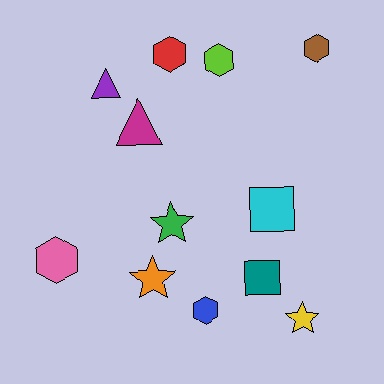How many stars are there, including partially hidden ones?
There are 3 stars.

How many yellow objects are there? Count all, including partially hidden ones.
There is 1 yellow object.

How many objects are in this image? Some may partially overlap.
There are 12 objects.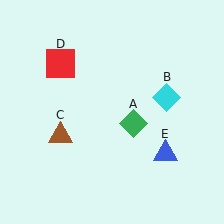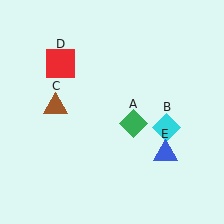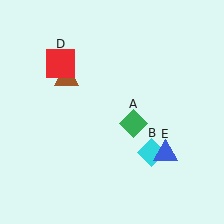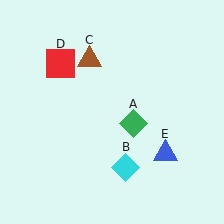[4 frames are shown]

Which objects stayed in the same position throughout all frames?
Green diamond (object A) and red square (object D) and blue triangle (object E) remained stationary.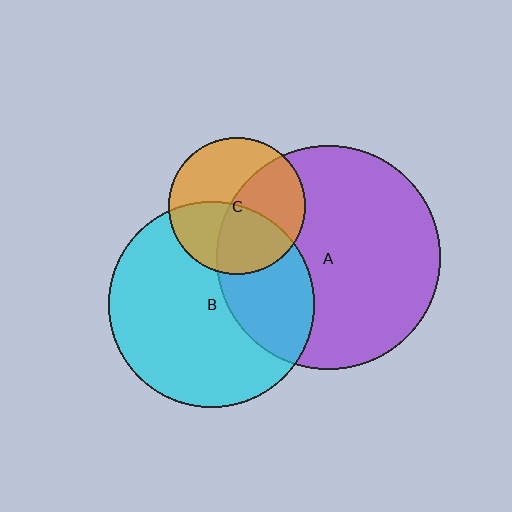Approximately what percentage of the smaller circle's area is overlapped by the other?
Approximately 50%.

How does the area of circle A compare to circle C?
Approximately 2.7 times.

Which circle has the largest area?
Circle A (purple).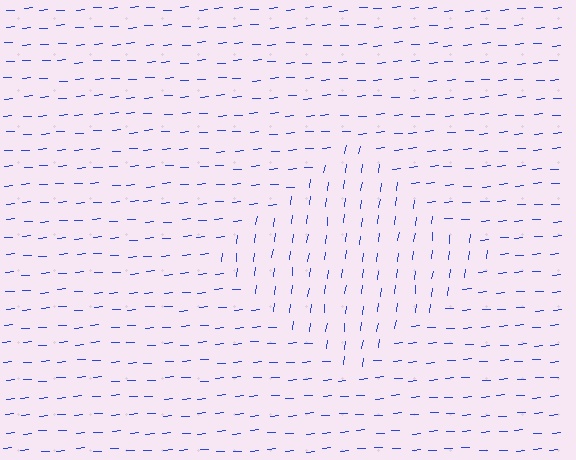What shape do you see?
I see a diamond.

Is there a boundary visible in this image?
Yes, there is a texture boundary formed by a change in line orientation.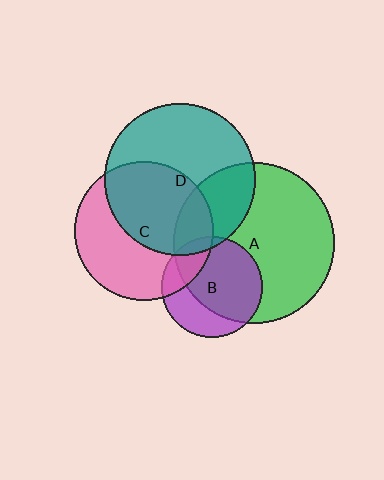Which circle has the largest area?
Circle A (green).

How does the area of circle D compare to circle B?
Approximately 2.2 times.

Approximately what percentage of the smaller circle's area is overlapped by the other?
Approximately 30%.